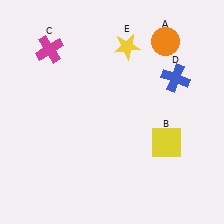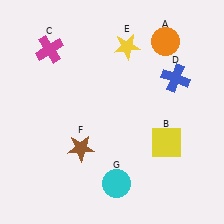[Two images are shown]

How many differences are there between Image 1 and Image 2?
There are 2 differences between the two images.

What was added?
A brown star (F), a cyan circle (G) were added in Image 2.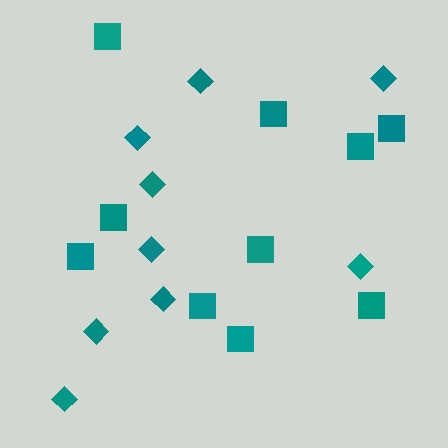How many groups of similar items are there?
There are 2 groups: one group of squares (10) and one group of diamonds (9).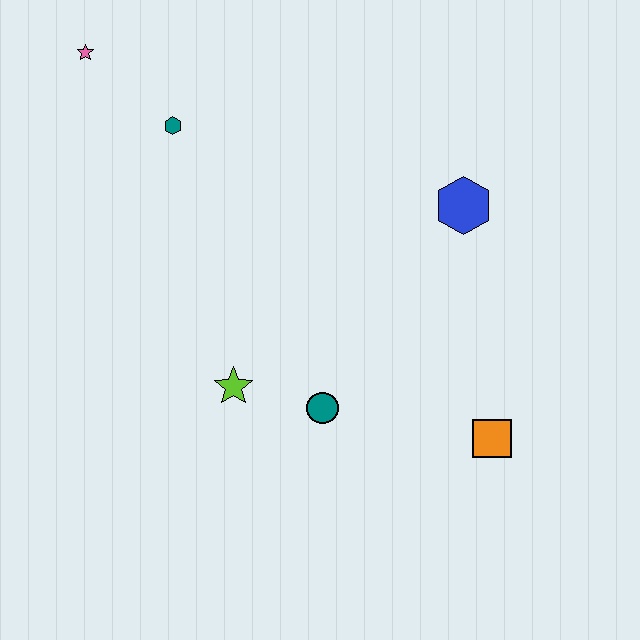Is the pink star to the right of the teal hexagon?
No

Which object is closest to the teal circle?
The lime star is closest to the teal circle.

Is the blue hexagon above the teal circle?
Yes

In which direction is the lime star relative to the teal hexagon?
The lime star is below the teal hexagon.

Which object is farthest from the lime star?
The pink star is farthest from the lime star.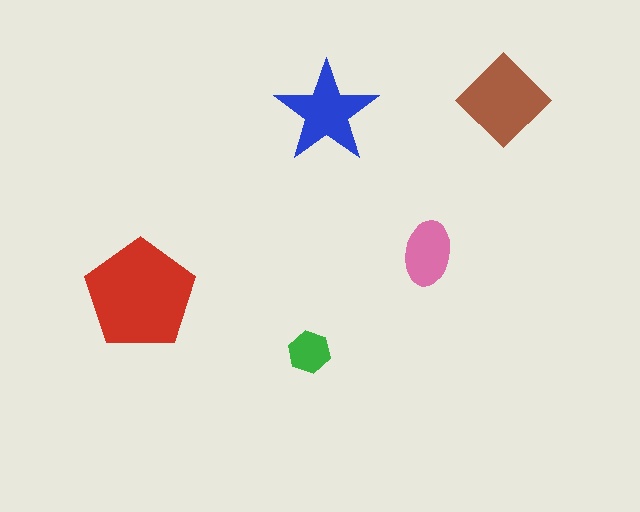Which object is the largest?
The red pentagon.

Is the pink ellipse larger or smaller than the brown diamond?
Smaller.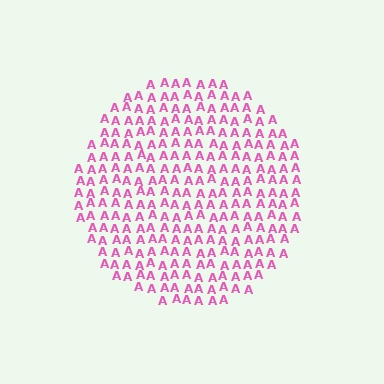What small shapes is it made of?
It is made of small letter A's.